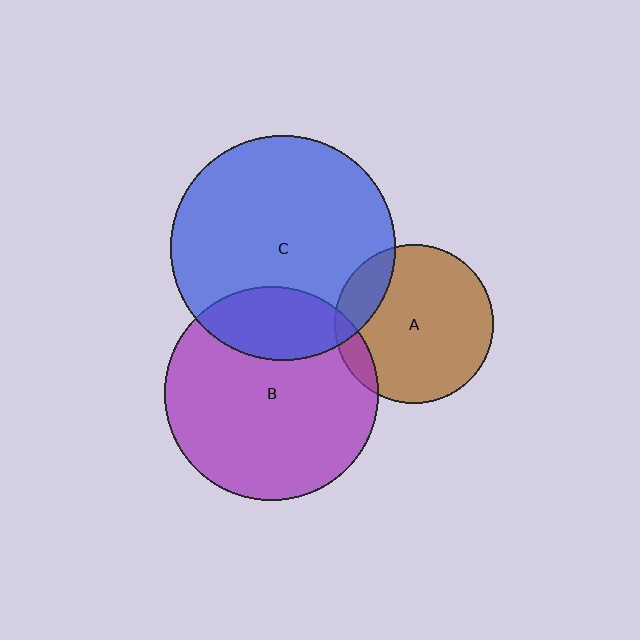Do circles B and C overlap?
Yes.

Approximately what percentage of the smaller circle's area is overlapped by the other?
Approximately 25%.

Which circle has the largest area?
Circle C (blue).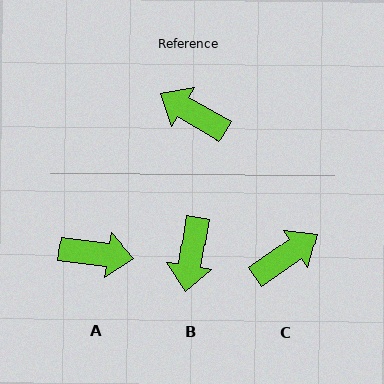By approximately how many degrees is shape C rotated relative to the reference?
Approximately 115 degrees clockwise.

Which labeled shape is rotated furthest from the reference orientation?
A, about 157 degrees away.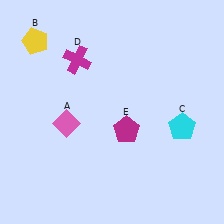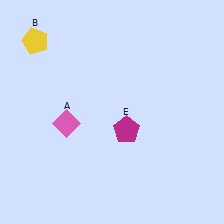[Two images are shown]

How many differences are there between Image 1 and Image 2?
There are 2 differences between the two images.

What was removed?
The magenta cross (D), the cyan pentagon (C) were removed in Image 2.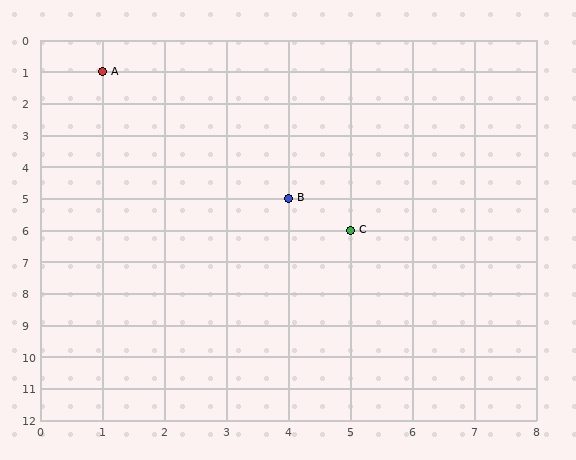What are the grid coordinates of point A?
Point A is at grid coordinates (1, 1).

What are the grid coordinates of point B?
Point B is at grid coordinates (4, 5).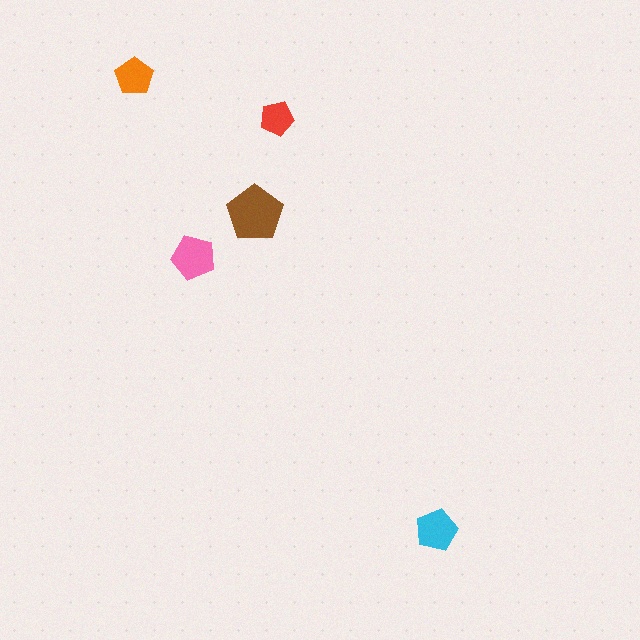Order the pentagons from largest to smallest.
the brown one, the pink one, the cyan one, the orange one, the red one.